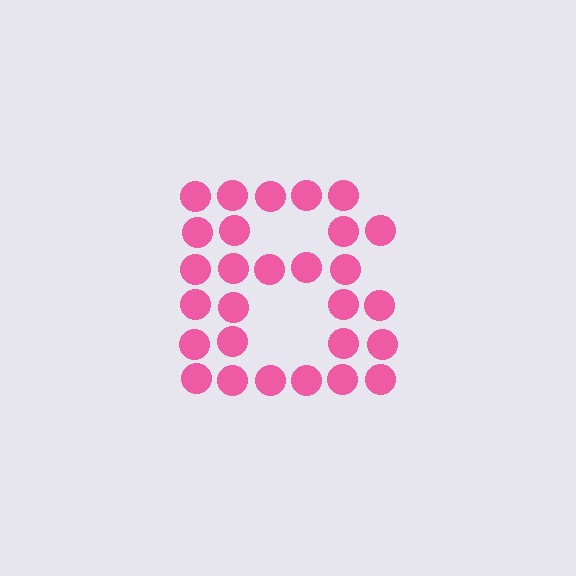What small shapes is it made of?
It is made of small circles.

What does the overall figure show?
The overall figure shows the letter B.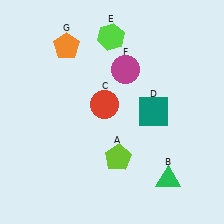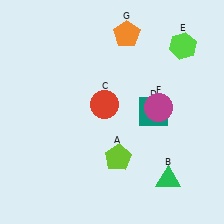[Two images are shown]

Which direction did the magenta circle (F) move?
The magenta circle (F) moved down.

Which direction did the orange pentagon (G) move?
The orange pentagon (G) moved right.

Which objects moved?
The objects that moved are: the lime hexagon (E), the magenta circle (F), the orange pentagon (G).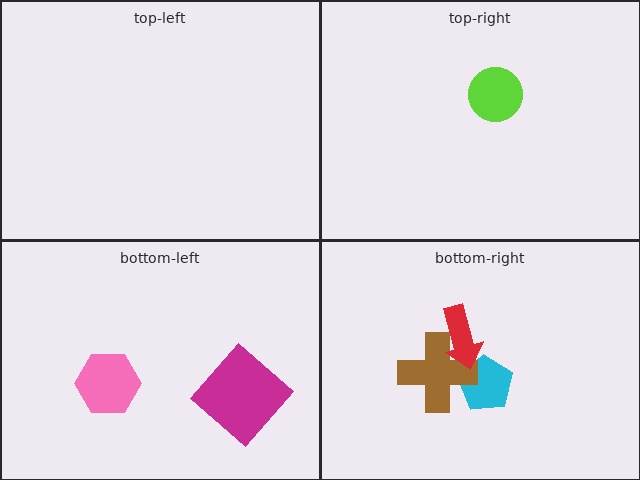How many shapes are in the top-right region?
1.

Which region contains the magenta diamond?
The bottom-left region.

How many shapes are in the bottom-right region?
3.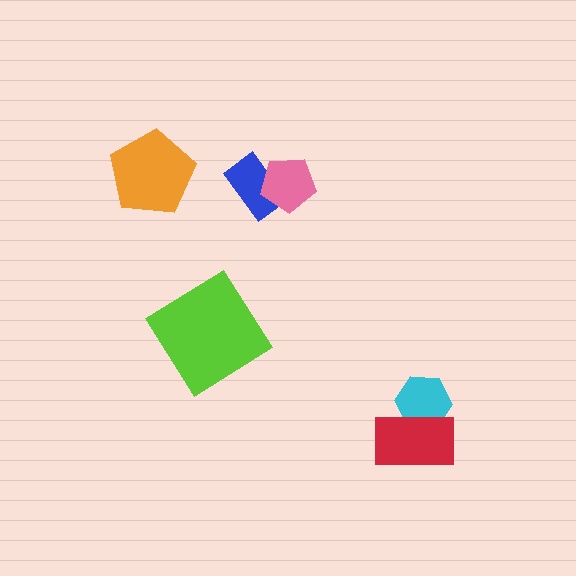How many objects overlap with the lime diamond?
0 objects overlap with the lime diamond.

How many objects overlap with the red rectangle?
1 object overlaps with the red rectangle.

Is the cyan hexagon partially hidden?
Yes, it is partially covered by another shape.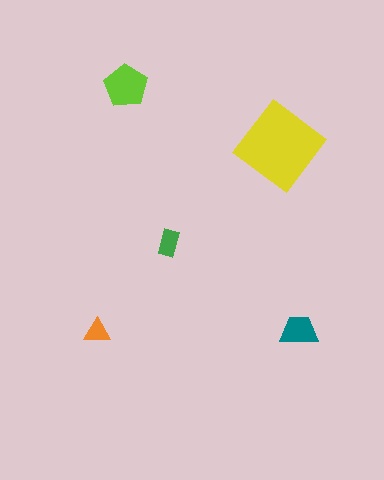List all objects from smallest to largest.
The orange triangle, the green rectangle, the teal trapezoid, the lime pentagon, the yellow diamond.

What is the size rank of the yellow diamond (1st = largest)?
1st.